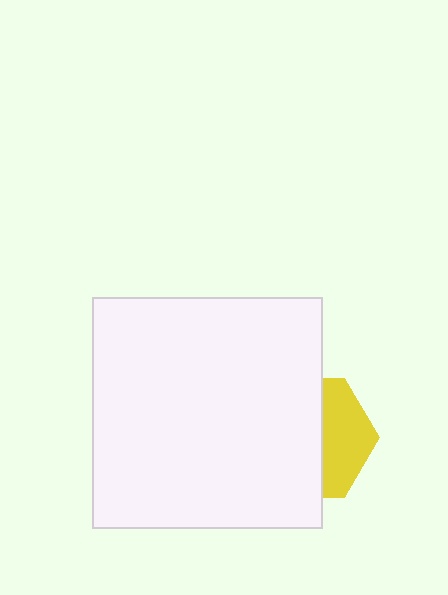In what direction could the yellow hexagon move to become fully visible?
The yellow hexagon could move right. That would shift it out from behind the white square entirely.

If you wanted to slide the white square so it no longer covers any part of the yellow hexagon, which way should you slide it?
Slide it left — that is the most direct way to separate the two shapes.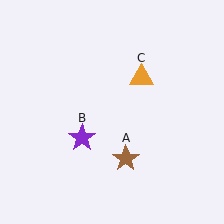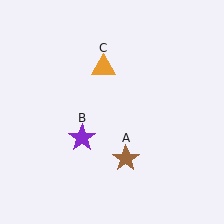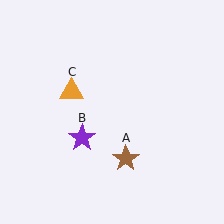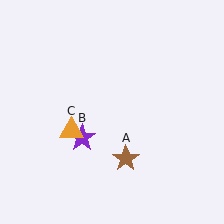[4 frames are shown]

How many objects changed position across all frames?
1 object changed position: orange triangle (object C).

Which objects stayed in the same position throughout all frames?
Brown star (object A) and purple star (object B) remained stationary.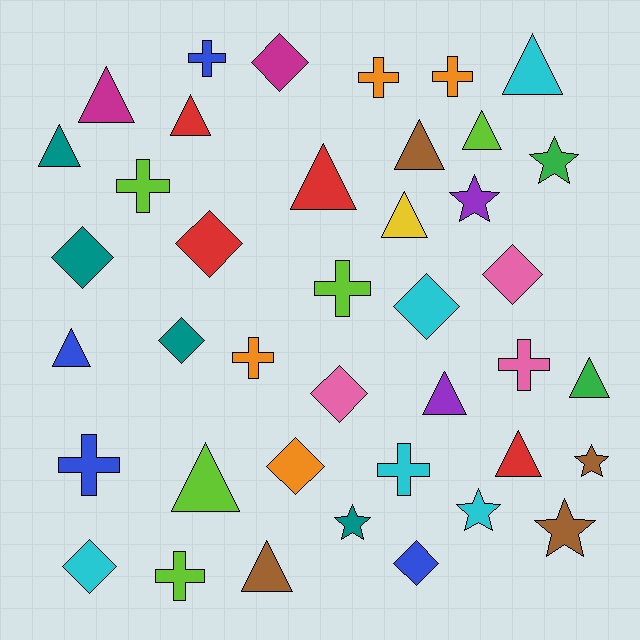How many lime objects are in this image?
There are 5 lime objects.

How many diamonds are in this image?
There are 10 diamonds.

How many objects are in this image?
There are 40 objects.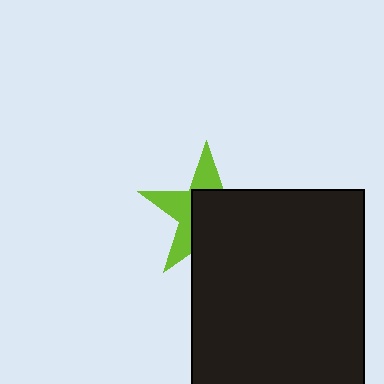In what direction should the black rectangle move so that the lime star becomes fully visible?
The black rectangle should move toward the lower-right. That is the shortest direction to clear the overlap and leave the lime star fully visible.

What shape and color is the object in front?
The object in front is a black rectangle.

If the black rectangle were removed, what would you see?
You would see the complete lime star.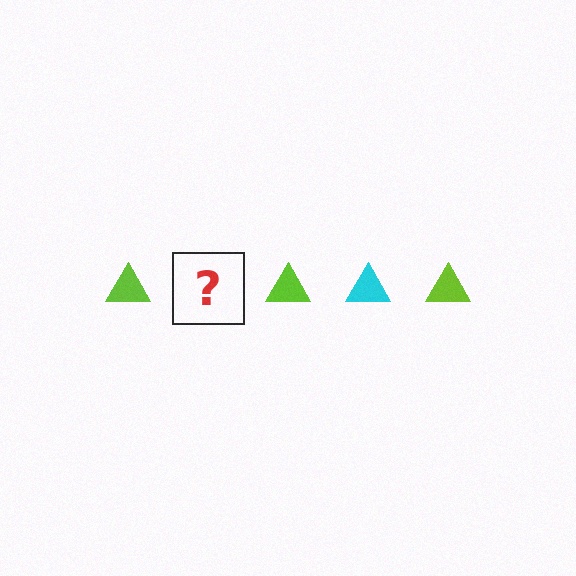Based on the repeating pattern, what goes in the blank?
The blank should be a cyan triangle.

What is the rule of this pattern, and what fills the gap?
The rule is that the pattern cycles through lime, cyan triangles. The gap should be filled with a cyan triangle.